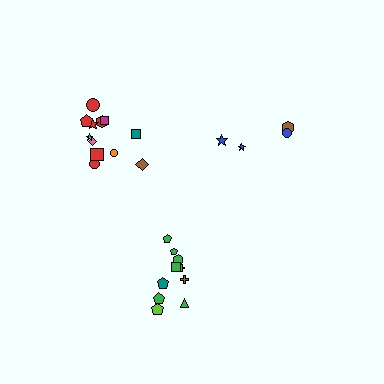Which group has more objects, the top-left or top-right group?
The top-left group.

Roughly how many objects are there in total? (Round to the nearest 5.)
Roughly 25 objects in total.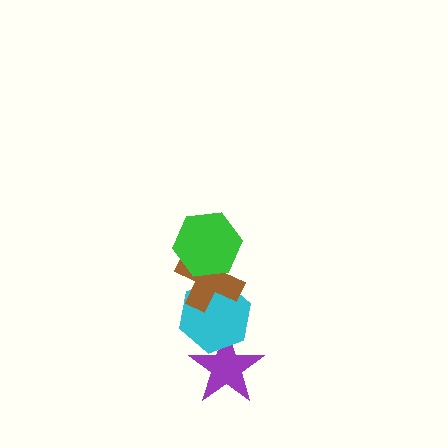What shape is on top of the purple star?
The cyan hexagon is on top of the purple star.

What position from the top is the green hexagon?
The green hexagon is 1st from the top.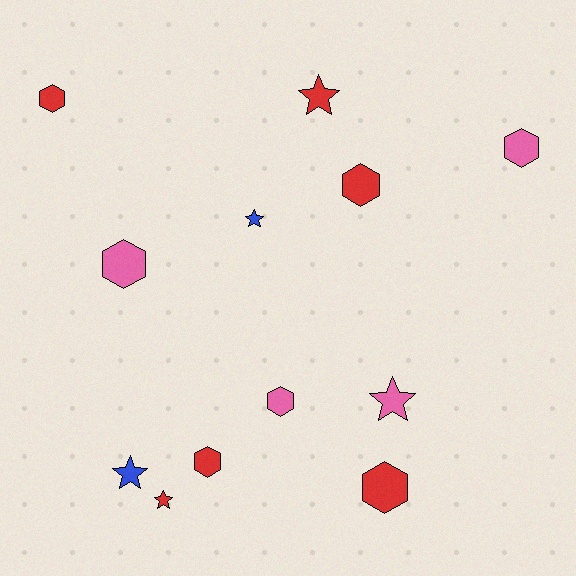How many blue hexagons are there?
There are no blue hexagons.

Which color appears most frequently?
Red, with 6 objects.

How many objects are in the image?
There are 12 objects.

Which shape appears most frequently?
Hexagon, with 7 objects.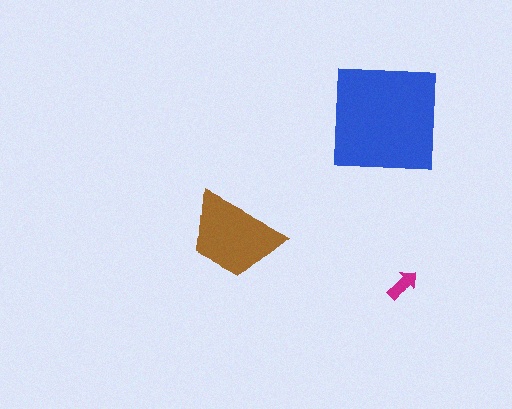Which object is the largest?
The blue square.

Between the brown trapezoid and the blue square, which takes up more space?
The blue square.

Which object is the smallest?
The magenta arrow.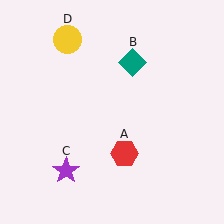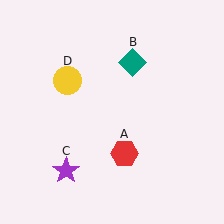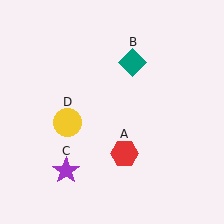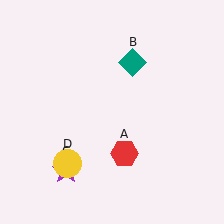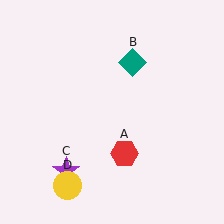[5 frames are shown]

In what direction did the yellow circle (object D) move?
The yellow circle (object D) moved down.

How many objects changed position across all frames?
1 object changed position: yellow circle (object D).